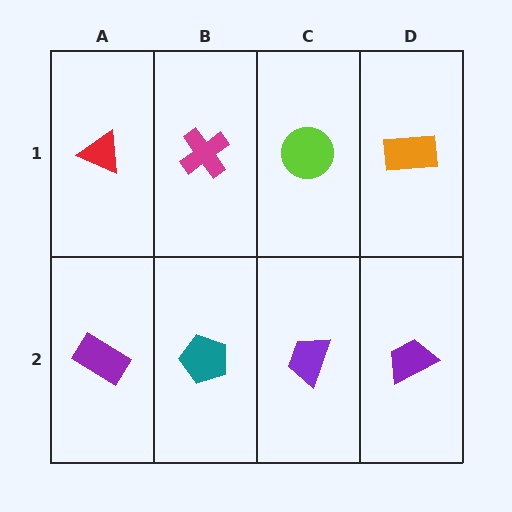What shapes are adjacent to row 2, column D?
An orange rectangle (row 1, column D), a purple trapezoid (row 2, column C).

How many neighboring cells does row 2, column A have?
2.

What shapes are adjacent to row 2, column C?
A lime circle (row 1, column C), a teal pentagon (row 2, column B), a purple trapezoid (row 2, column D).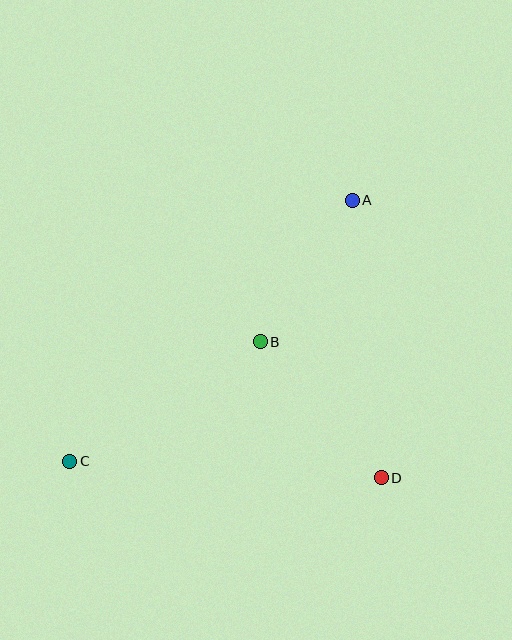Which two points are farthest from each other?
Points A and C are farthest from each other.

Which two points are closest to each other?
Points A and B are closest to each other.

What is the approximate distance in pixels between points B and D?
The distance between B and D is approximately 182 pixels.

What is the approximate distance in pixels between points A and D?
The distance between A and D is approximately 279 pixels.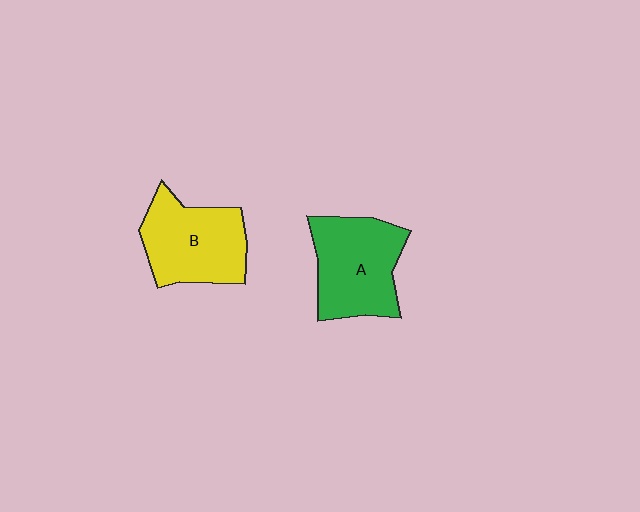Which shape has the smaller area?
Shape B (yellow).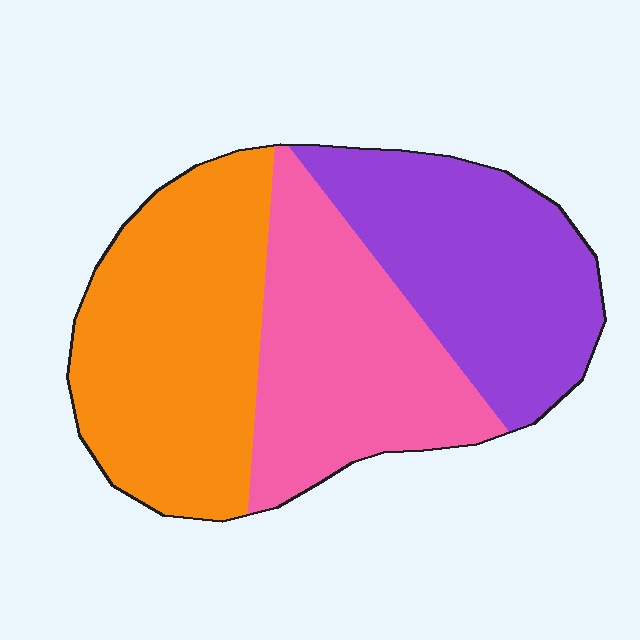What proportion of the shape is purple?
Purple covers about 30% of the shape.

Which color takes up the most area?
Orange, at roughly 35%.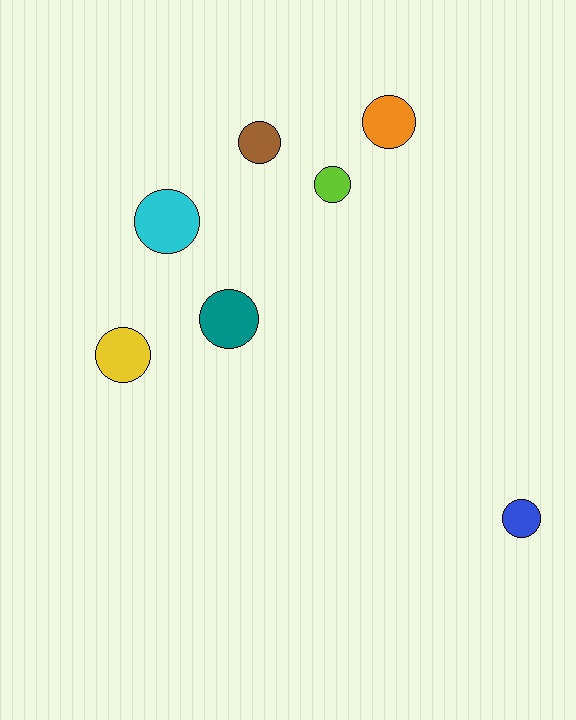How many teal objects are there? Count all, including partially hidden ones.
There is 1 teal object.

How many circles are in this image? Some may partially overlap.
There are 7 circles.